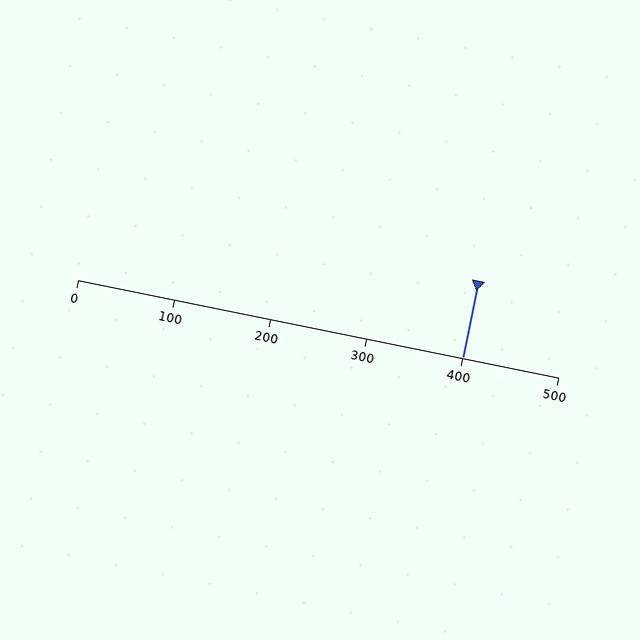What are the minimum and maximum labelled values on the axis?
The axis runs from 0 to 500.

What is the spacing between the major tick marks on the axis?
The major ticks are spaced 100 apart.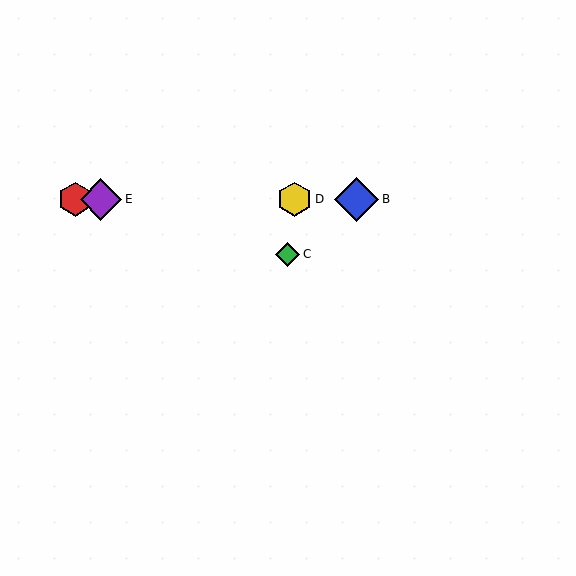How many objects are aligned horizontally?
4 objects (A, B, D, E) are aligned horizontally.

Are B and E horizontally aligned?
Yes, both are at y≈199.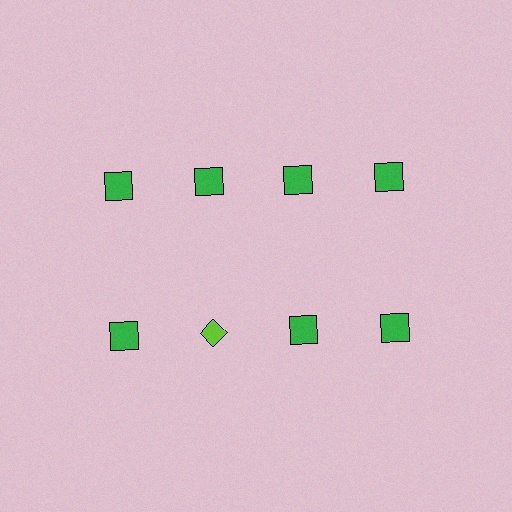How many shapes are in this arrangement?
There are 8 shapes arranged in a grid pattern.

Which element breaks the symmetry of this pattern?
The lime diamond in the second row, second from left column breaks the symmetry. All other shapes are green squares.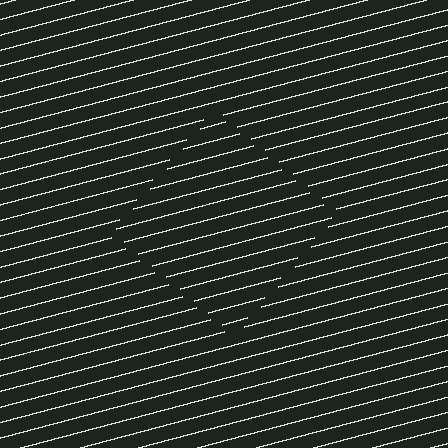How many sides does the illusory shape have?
4 sides — the line-ends trace a square.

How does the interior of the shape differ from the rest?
The interior of the shape contains the same grating, shifted by half a period — the contour is defined by the phase discontinuity where line-ends from the inner and outer gratings abut.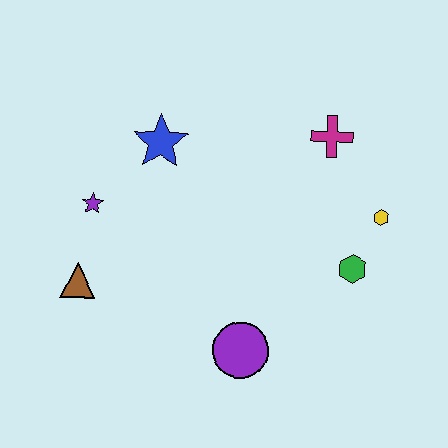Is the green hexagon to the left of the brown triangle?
No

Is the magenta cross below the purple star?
No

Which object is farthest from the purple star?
The yellow hexagon is farthest from the purple star.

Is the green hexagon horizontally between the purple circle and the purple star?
No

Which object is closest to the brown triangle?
The purple star is closest to the brown triangle.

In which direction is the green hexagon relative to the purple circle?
The green hexagon is to the right of the purple circle.